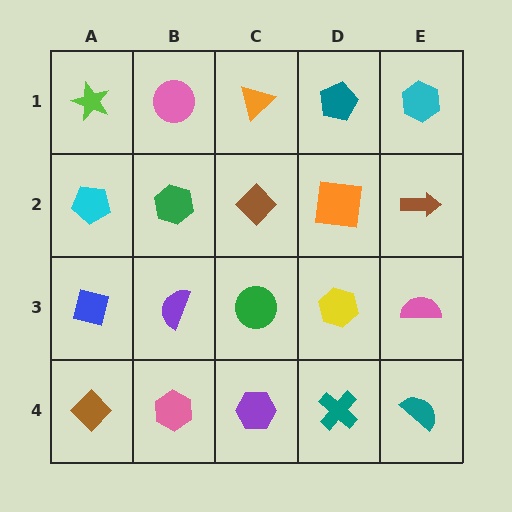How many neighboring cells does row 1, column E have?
2.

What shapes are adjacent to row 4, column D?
A yellow hexagon (row 3, column D), a purple hexagon (row 4, column C), a teal semicircle (row 4, column E).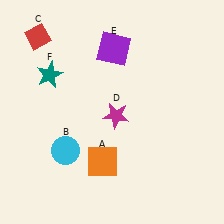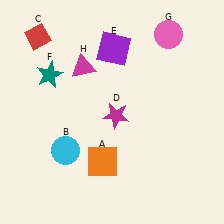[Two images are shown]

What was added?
A pink circle (G), a magenta triangle (H) were added in Image 2.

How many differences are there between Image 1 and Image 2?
There are 2 differences between the two images.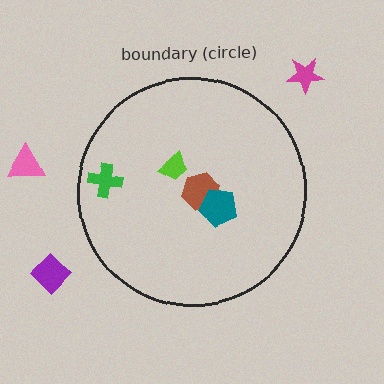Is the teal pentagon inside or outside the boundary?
Inside.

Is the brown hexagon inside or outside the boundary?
Inside.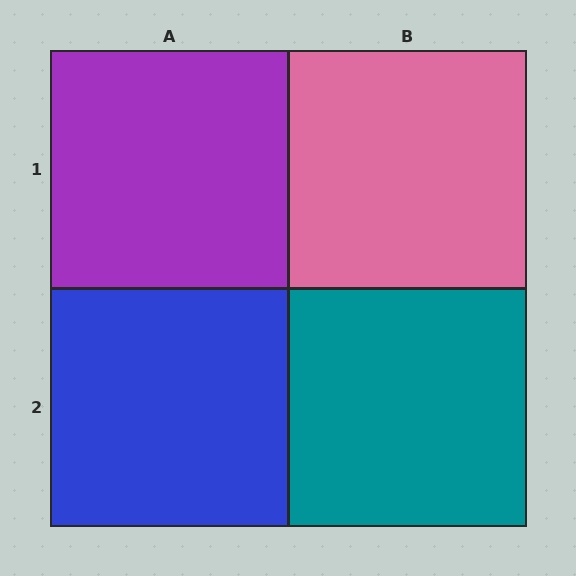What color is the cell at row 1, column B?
Pink.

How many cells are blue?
1 cell is blue.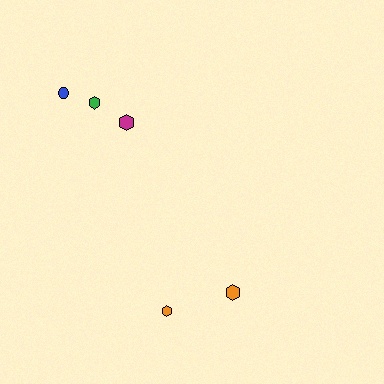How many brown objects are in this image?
There are no brown objects.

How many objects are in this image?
There are 5 objects.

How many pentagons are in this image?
There are no pentagons.